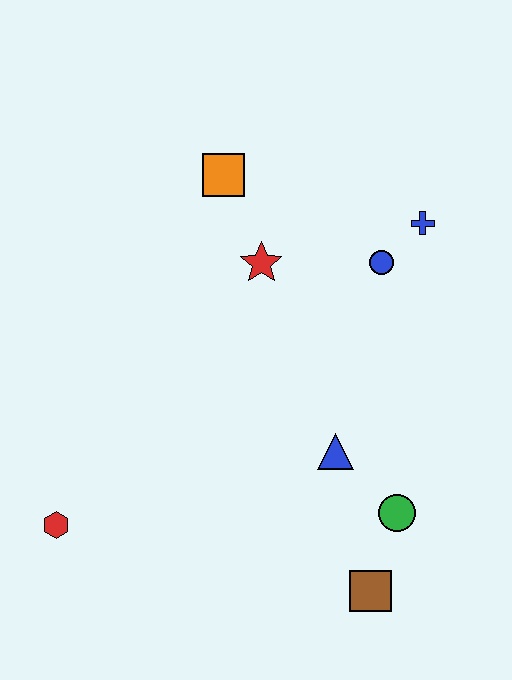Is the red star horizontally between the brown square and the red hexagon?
Yes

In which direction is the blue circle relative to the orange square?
The blue circle is to the right of the orange square.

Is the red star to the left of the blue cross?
Yes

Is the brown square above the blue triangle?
No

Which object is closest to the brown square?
The green circle is closest to the brown square.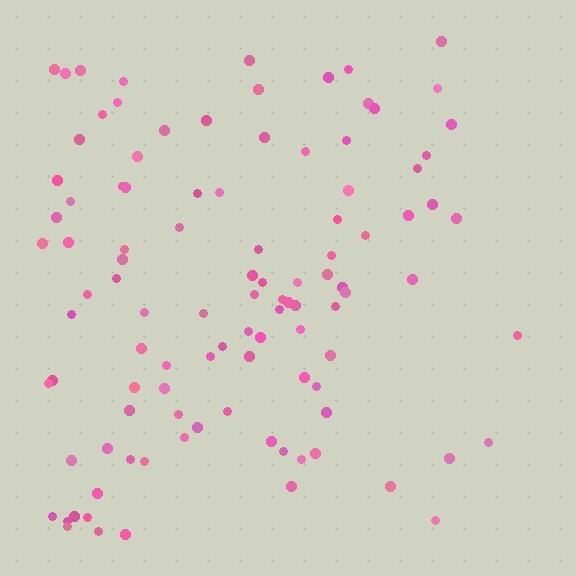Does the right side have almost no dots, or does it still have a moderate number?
Still a moderate number, just noticeably fewer than the left.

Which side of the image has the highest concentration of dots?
The left.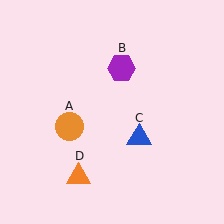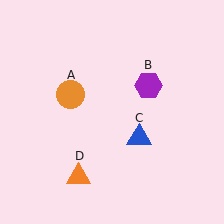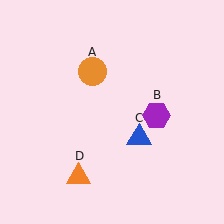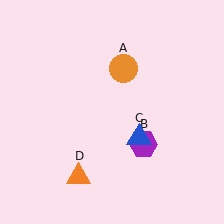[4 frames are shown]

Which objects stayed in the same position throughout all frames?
Blue triangle (object C) and orange triangle (object D) remained stationary.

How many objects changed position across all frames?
2 objects changed position: orange circle (object A), purple hexagon (object B).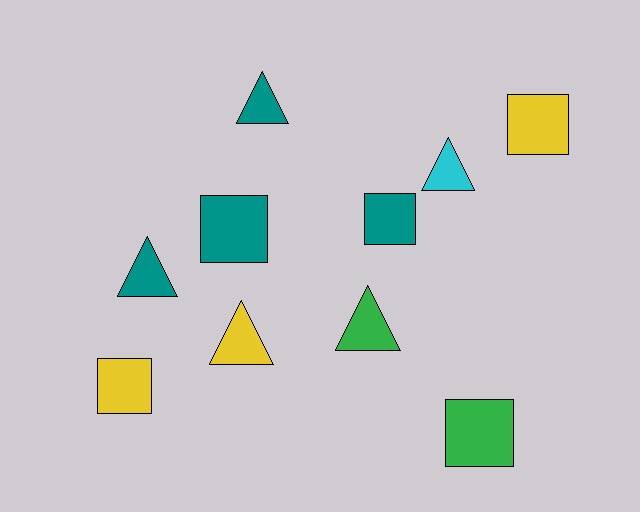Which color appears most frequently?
Teal, with 4 objects.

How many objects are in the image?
There are 10 objects.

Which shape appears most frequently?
Square, with 5 objects.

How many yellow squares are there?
There are 2 yellow squares.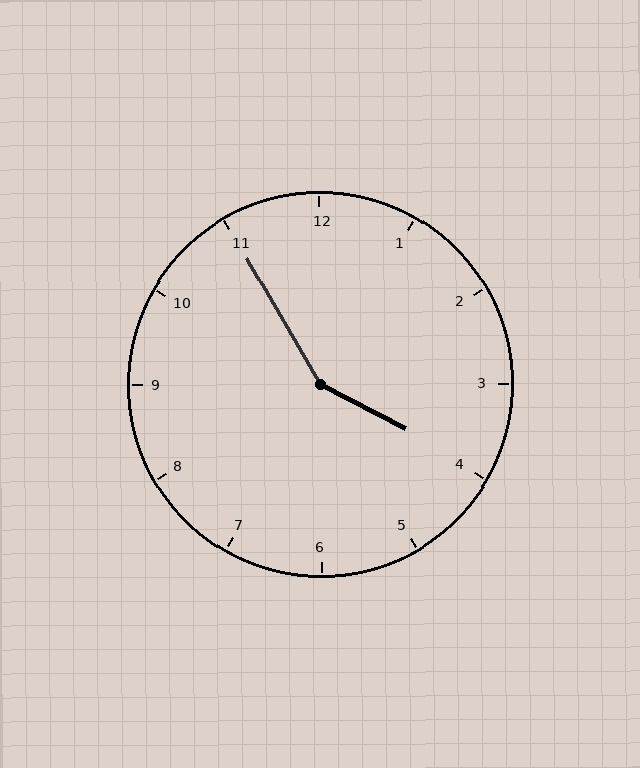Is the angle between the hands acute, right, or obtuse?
It is obtuse.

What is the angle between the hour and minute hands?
Approximately 148 degrees.